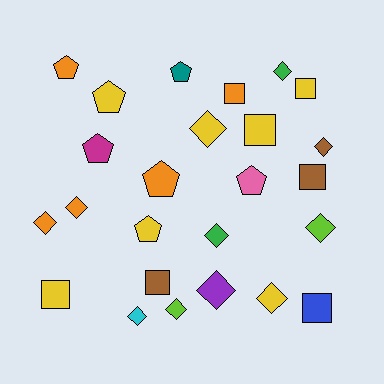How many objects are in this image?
There are 25 objects.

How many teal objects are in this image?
There is 1 teal object.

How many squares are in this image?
There are 7 squares.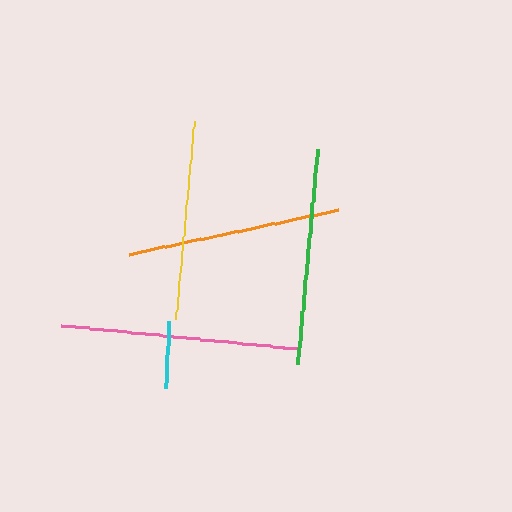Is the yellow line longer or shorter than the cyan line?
The yellow line is longer than the cyan line.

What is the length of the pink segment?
The pink segment is approximately 238 pixels long.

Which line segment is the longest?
The pink line is the longest at approximately 238 pixels.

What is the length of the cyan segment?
The cyan segment is approximately 67 pixels long.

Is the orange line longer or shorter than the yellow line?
The orange line is longer than the yellow line.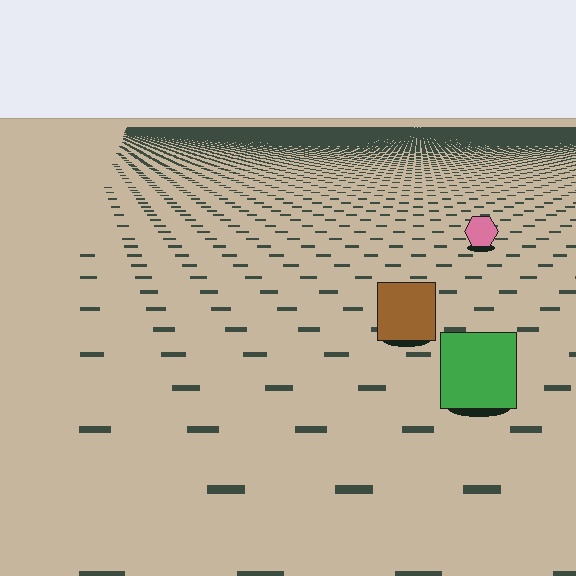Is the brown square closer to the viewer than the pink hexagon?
Yes. The brown square is closer — you can tell from the texture gradient: the ground texture is coarser near it.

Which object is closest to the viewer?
The green square is closest. The texture marks near it are larger and more spread out.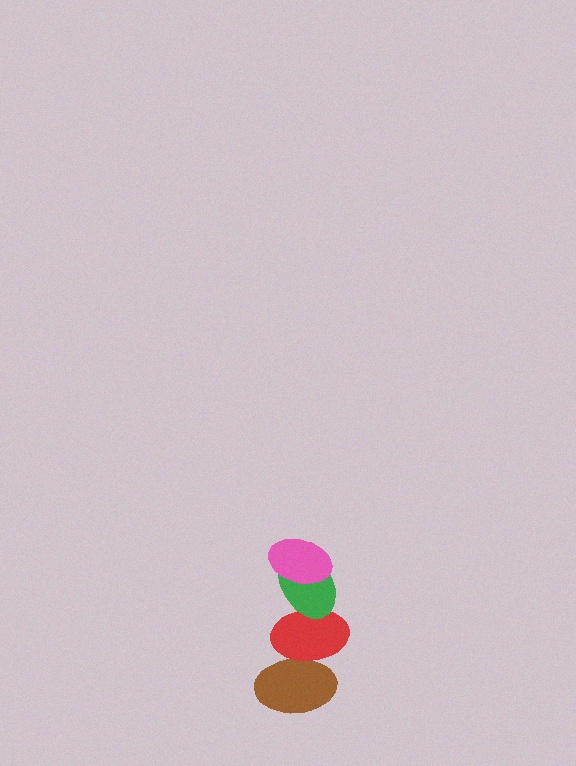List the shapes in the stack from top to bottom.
From top to bottom: the pink ellipse, the green ellipse, the red ellipse, the brown ellipse.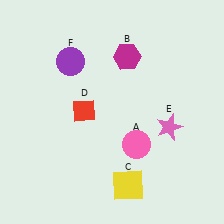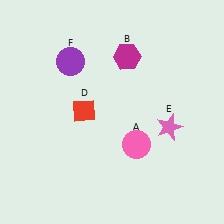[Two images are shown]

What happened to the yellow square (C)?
The yellow square (C) was removed in Image 2. It was in the bottom-right area of Image 1.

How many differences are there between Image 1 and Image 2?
There is 1 difference between the two images.